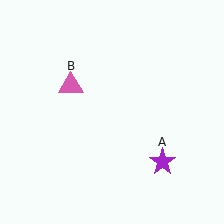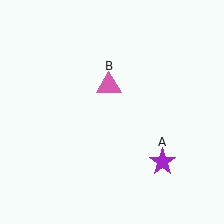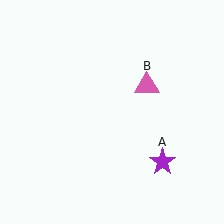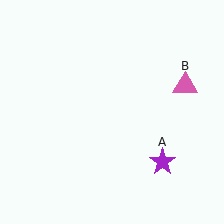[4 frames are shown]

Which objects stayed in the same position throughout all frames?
Purple star (object A) remained stationary.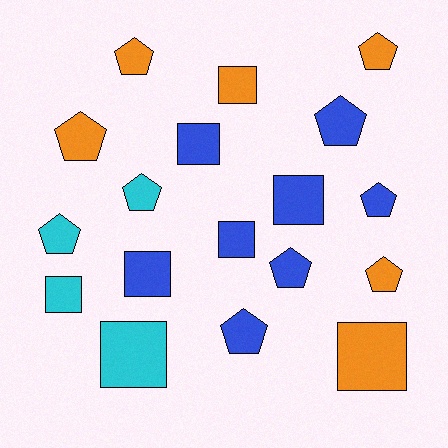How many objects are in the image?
There are 18 objects.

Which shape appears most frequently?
Pentagon, with 10 objects.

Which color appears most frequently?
Blue, with 8 objects.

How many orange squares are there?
There are 2 orange squares.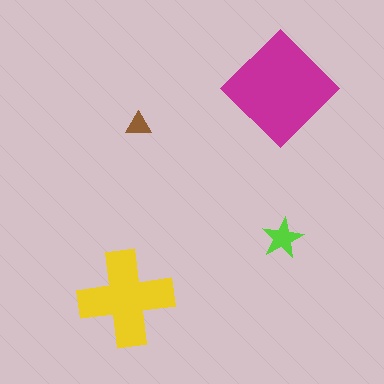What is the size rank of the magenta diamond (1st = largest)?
1st.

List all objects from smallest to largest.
The brown triangle, the lime star, the yellow cross, the magenta diamond.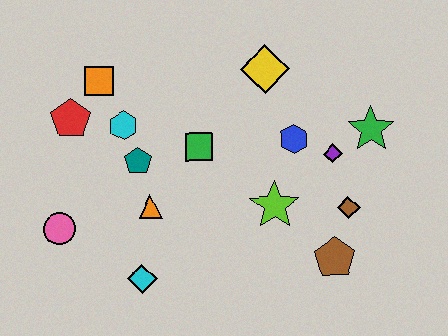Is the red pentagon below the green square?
No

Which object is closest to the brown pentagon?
The brown diamond is closest to the brown pentagon.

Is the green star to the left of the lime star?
No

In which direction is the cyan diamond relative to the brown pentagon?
The cyan diamond is to the left of the brown pentagon.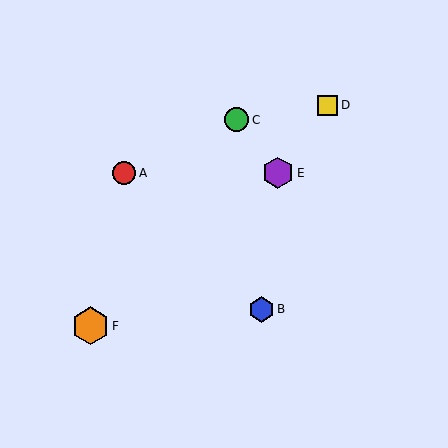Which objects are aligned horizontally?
Objects A, E are aligned horizontally.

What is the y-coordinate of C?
Object C is at y≈120.